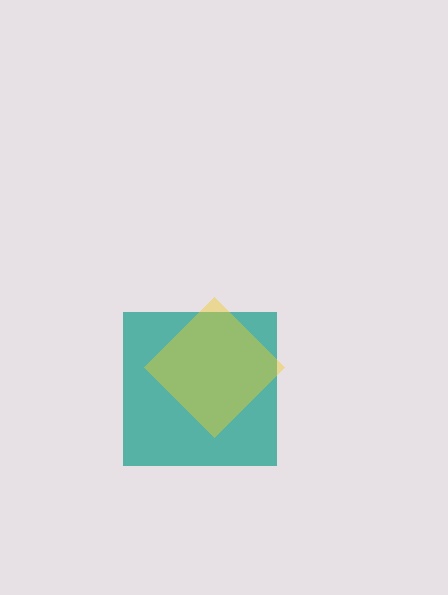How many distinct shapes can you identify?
There are 2 distinct shapes: a teal square, a yellow diamond.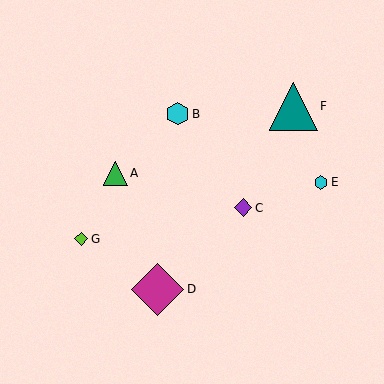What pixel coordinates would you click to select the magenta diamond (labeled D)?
Click at (157, 289) to select the magenta diamond D.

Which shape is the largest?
The magenta diamond (labeled D) is the largest.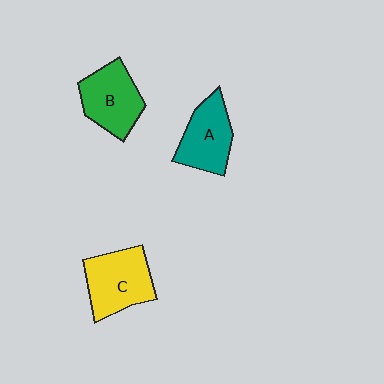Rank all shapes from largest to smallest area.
From largest to smallest: C (yellow), B (green), A (teal).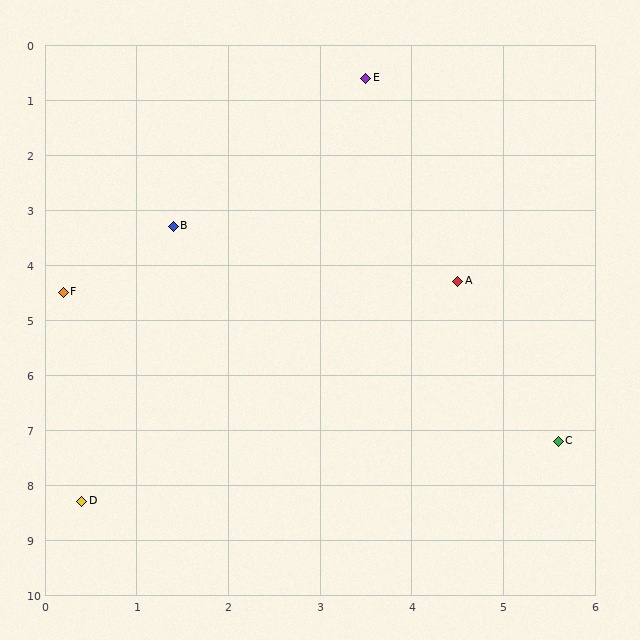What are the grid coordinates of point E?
Point E is at approximately (3.5, 0.6).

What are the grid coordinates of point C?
Point C is at approximately (5.6, 7.2).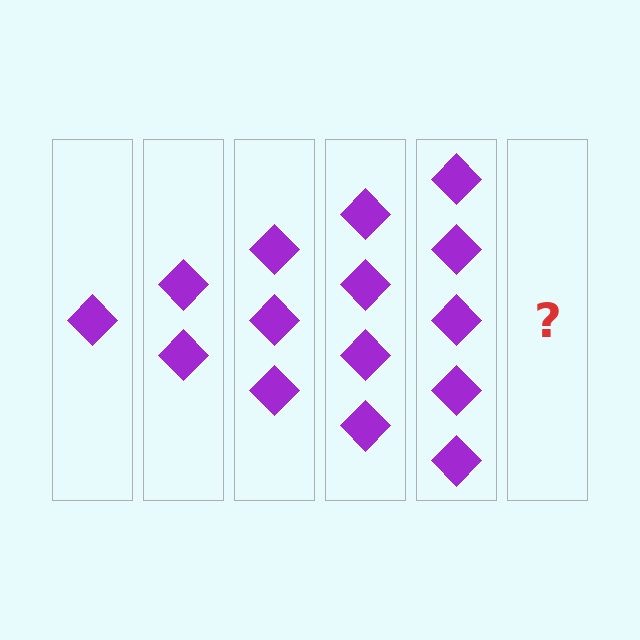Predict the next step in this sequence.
The next step is 6 diamonds.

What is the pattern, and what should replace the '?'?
The pattern is that each step adds one more diamond. The '?' should be 6 diamonds.